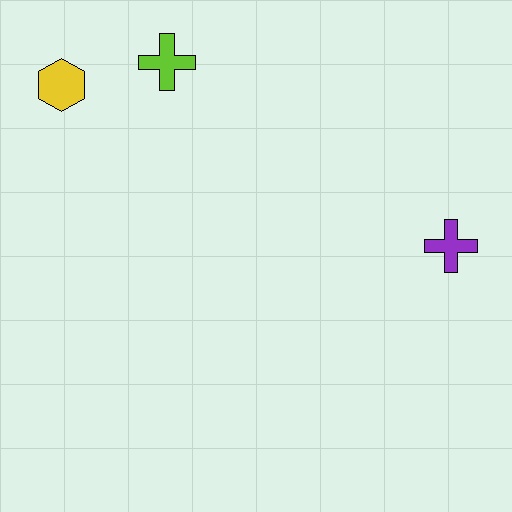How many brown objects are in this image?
There are no brown objects.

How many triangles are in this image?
There are no triangles.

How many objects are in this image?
There are 3 objects.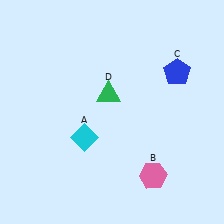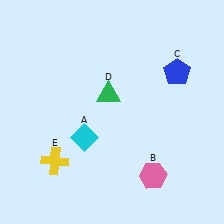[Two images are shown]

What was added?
A yellow cross (E) was added in Image 2.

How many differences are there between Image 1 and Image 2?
There is 1 difference between the two images.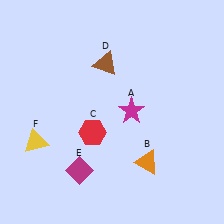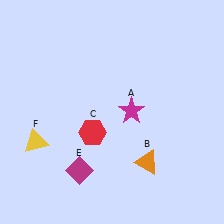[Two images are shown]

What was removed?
The brown triangle (D) was removed in Image 2.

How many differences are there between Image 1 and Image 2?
There is 1 difference between the two images.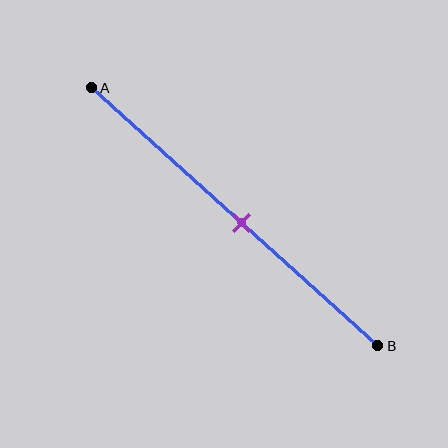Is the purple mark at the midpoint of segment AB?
Yes, the mark is approximately at the midpoint.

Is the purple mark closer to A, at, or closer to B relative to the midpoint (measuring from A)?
The purple mark is approximately at the midpoint of segment AB.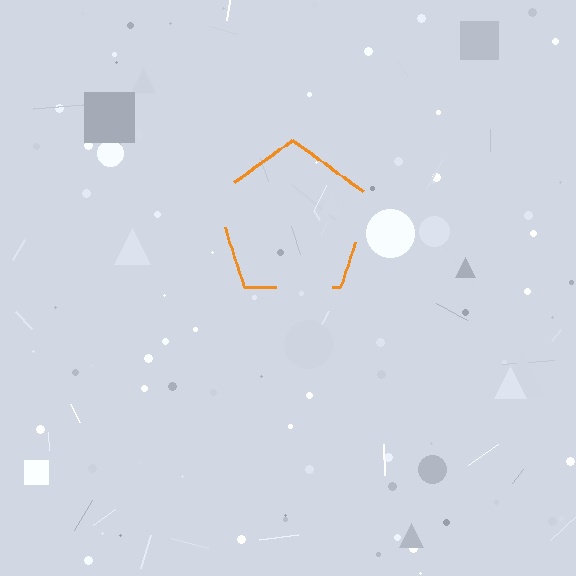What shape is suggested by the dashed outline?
The dashed outline suggests a pentagon.